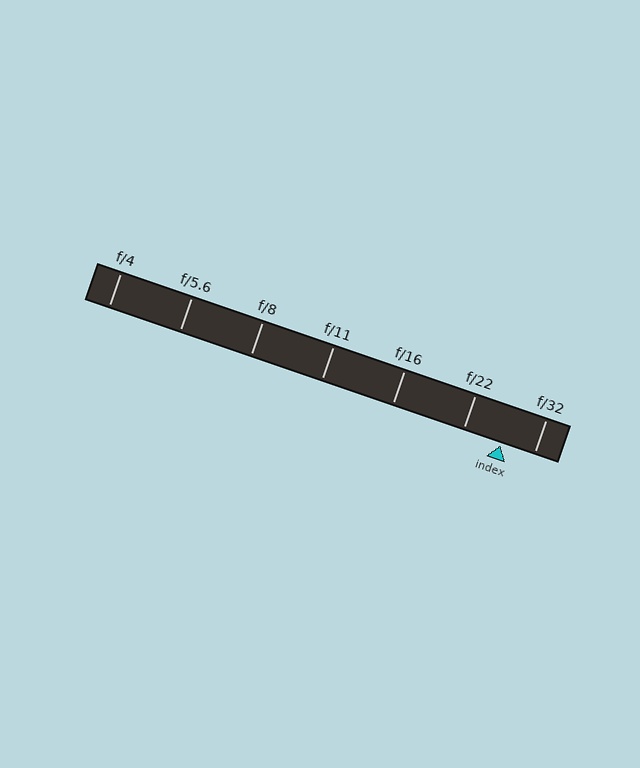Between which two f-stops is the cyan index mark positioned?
The index mark is between f/22 and f/32.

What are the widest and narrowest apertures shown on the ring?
The widest aperture shown is f/4 and the narrowest is f/32.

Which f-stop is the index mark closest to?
The index mark is closest to f/32.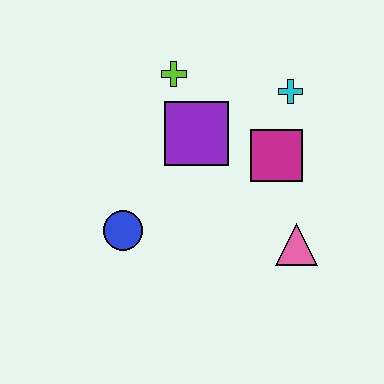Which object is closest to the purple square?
The lime cross is closest to the purple square.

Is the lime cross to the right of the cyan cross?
No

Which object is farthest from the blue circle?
The cyan cross is farthest from the blue circle.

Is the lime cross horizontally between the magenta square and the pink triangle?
No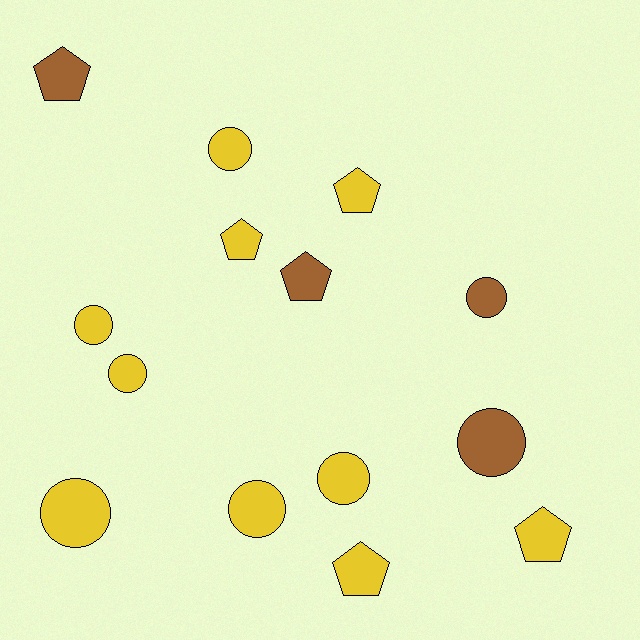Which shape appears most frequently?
Circle, with 8 objects.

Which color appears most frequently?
Yellow, with 10 objects.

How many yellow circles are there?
There are 6 yellow circles.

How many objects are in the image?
There are 14 objects.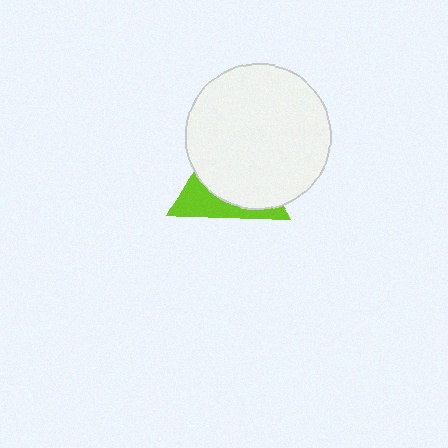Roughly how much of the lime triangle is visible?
A small part of it is visible (roughly 32%).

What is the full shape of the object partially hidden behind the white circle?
The partially hidden object is a lime triangle.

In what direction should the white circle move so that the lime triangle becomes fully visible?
The white circle should move toward the upper-right. That is the shortest direction to clear the overlap and leave the lime triangle fully visible.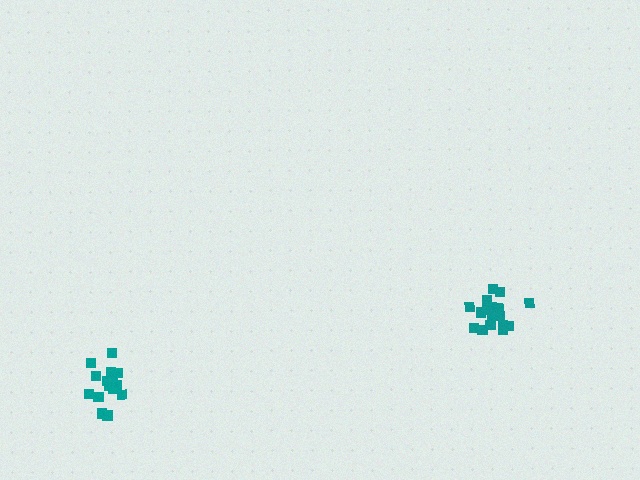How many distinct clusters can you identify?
There are 2 distinct clusters.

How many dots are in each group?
Group 1: 17 dots, Group 2: 17 dots (34 total).